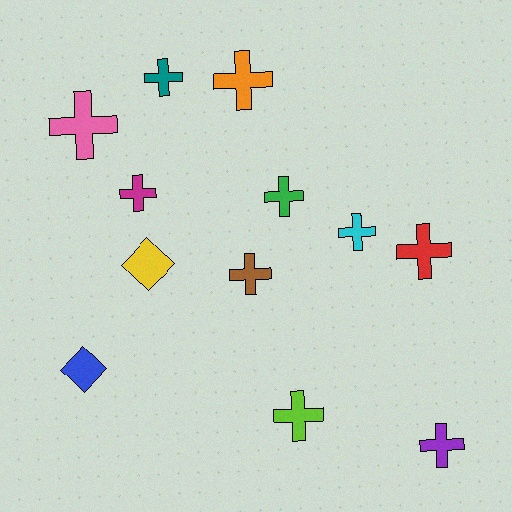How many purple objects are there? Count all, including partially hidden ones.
There is 1 purple object.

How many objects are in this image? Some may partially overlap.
There are 12 objects.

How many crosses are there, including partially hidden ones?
There are 10 crosses.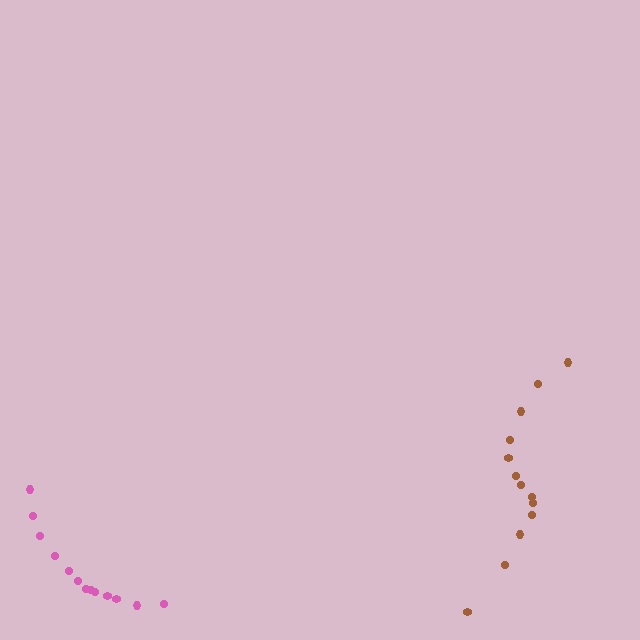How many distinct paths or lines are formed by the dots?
There are 2 distinct paths.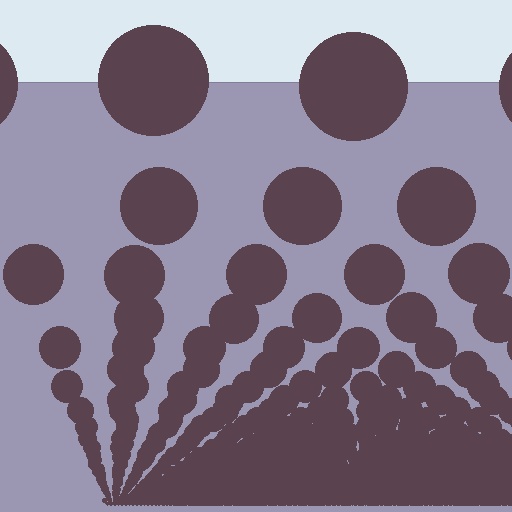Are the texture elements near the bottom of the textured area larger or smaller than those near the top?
Smaller. The gradient is inverted — elements near the bottom are smaller and denser.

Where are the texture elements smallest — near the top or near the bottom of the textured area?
Near the bottom.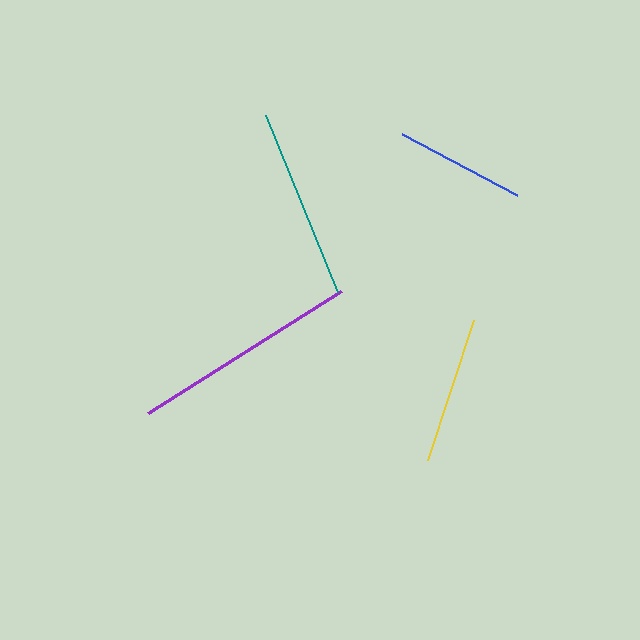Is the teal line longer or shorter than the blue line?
The teal line is longer than the blue line.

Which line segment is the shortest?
The blue line is the shortest at approximately 129 pixels.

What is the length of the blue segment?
The blue segment is approximately 129 pixels long.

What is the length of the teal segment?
The teal segment is approximately 191 pixels long.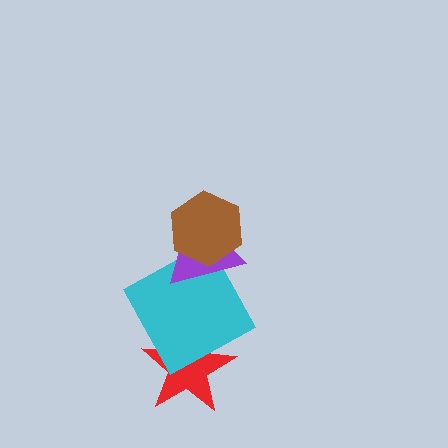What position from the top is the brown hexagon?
The brown hexagon is 1st from the top.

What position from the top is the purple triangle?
The purple triangle is 2nd from the top.